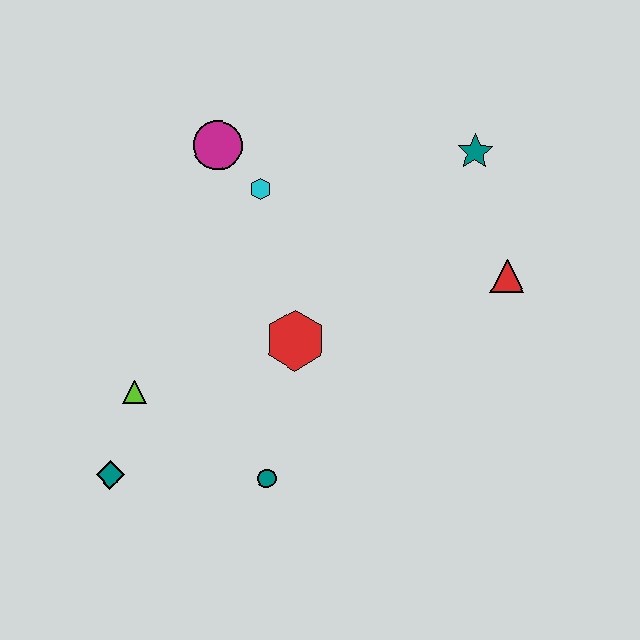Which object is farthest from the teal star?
The teal diamond is farthest from the teal star.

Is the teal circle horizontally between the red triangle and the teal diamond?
Yes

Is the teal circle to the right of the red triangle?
No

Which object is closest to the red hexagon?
The teal circle is closest to the red hexagon.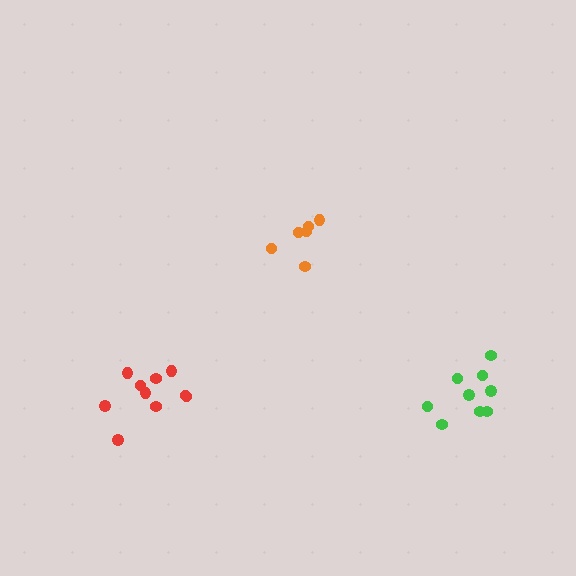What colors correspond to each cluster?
The clusters are colored: orange, green, red.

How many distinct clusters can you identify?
There are 3 distinct clusters.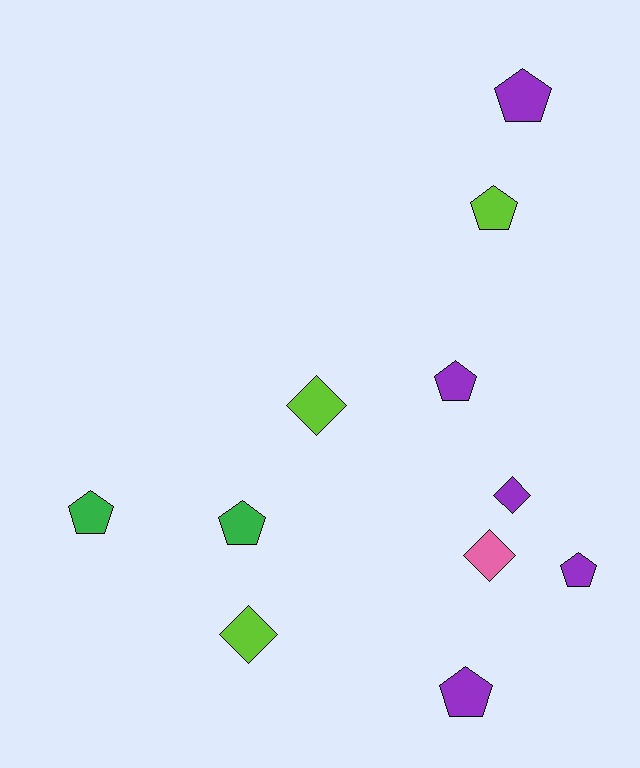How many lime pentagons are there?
There is 1 lime pentagon.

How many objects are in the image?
There are 11 objects.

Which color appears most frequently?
Purple, with 5 objects.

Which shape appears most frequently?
Pentagon, with 7 objects.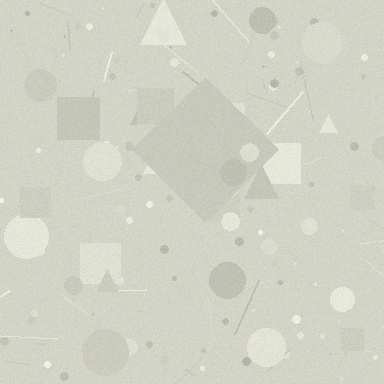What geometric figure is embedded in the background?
A diamond is embedded in the background.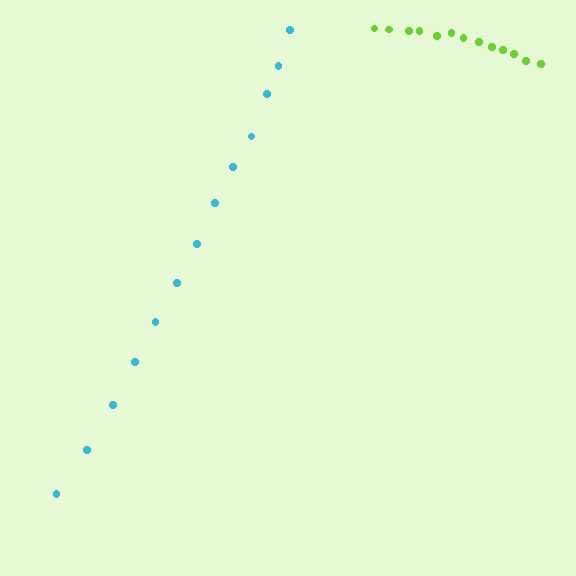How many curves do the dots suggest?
There are 2 distinct paths.